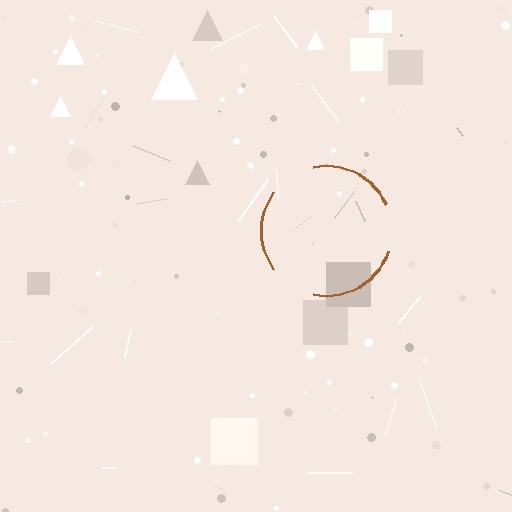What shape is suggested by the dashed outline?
The dashed outline suggests a circle.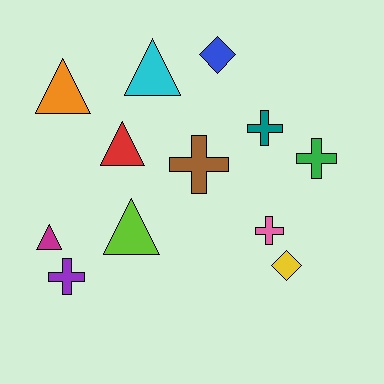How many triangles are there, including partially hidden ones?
There are 5 triangles.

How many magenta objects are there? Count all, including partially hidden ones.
There is 1 magenta object.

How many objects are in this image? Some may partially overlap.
There are 12 objects.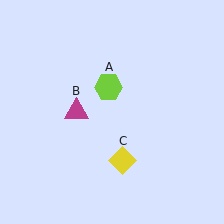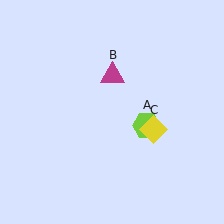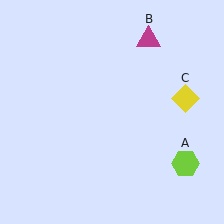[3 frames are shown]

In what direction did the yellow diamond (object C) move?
The yellow diamond (object C) moved up and to the right.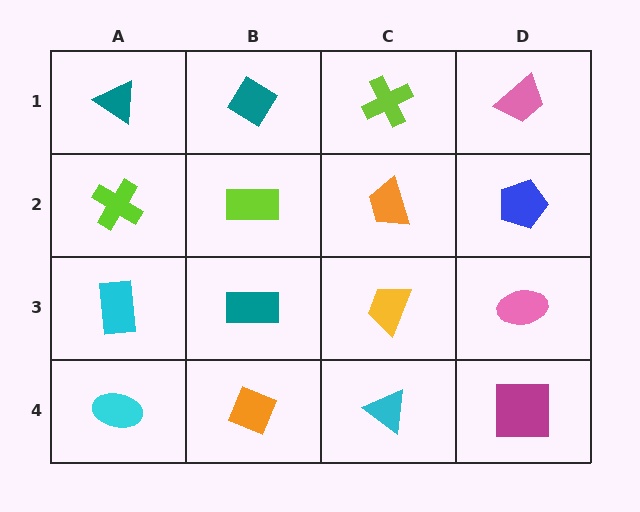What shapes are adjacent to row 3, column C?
An orange trapezoid (row 2, column C), a cyan triangle (row 4, column C), a teal rectangle (row 3, column B), a pink ellipse (row 3, column D).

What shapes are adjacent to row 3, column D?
A blue pentagon (row 2, column D), a magenta square (row 4, column D), a yellow trapezoid (row 3, column C).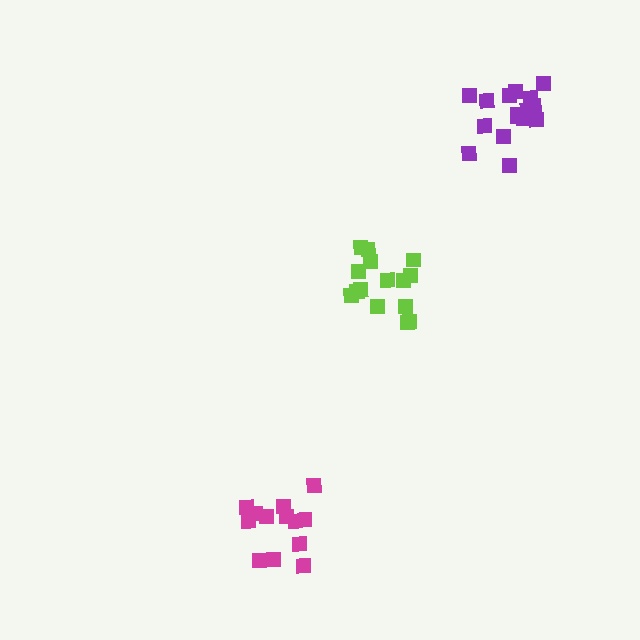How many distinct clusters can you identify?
There are 3 distinct clusters.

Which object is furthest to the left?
The magenta cluster is leftmost.